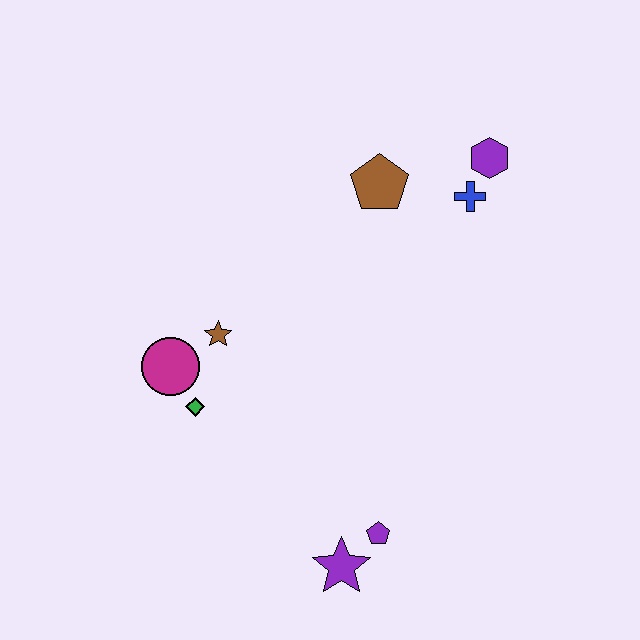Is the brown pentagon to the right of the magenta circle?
Yes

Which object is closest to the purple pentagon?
The purple star is closest to the purple pentagon.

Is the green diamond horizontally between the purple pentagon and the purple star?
No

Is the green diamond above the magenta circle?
No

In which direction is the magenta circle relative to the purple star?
The magenta circle is above the purple star.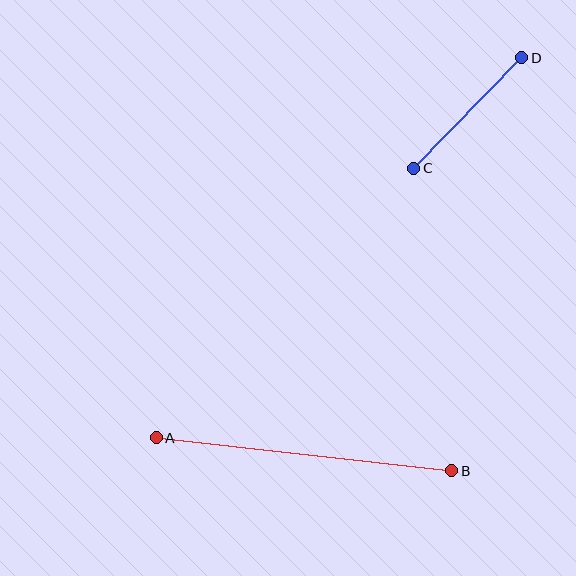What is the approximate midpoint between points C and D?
The midpoint is at approximately (468, 113) pixels.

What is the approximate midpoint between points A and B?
The midpoint is at approximately (304, 454) pixels.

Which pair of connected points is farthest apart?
Points A and B are farthest apart.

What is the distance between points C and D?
The distance is approximately 155 pixels.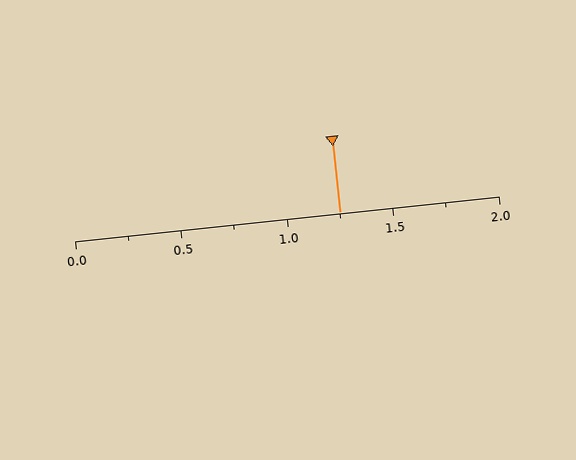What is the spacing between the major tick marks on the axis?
The major ticks are spaced 0.5 apart.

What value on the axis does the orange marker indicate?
The marker indicates approximately 1.25.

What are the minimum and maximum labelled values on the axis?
The axis runs from 0.0 to 2.0.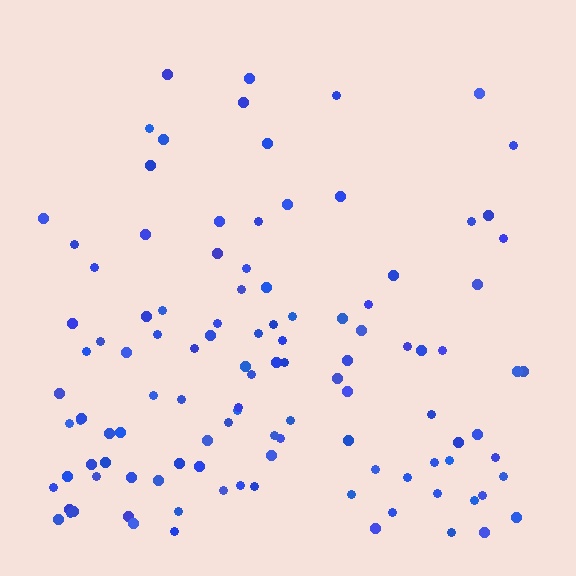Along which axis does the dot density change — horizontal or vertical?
Vertical.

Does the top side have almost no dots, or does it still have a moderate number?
Still a moderate number, just noticeably fewer than the bottom.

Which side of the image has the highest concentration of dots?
The bottom.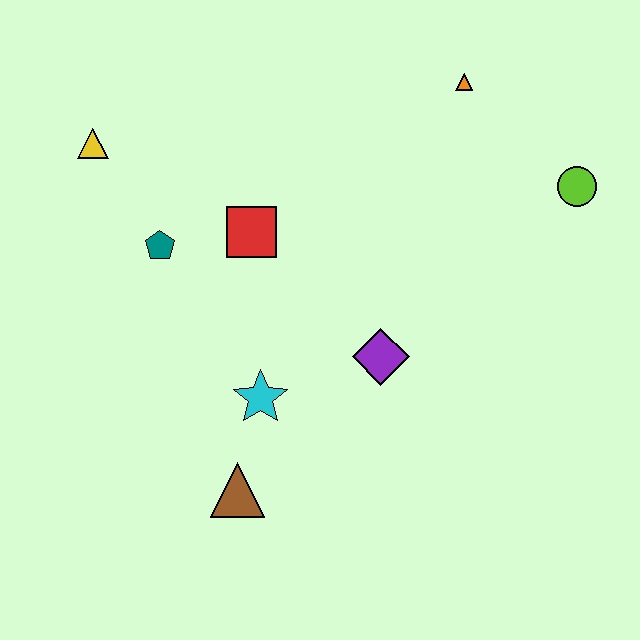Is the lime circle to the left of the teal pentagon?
No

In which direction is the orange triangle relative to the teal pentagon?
The orange triangle is to the right of the teal pentagon.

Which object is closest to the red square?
The teal pentagon is closest to the red square.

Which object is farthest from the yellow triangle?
The lime circle is farthest from the yellow triangle.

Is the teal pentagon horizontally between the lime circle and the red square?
No